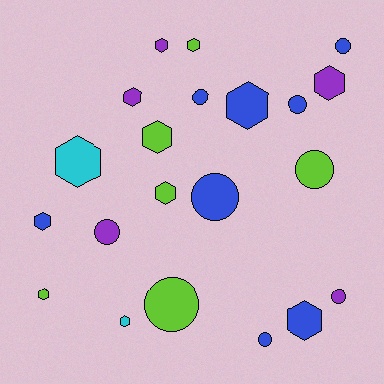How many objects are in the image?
There are 21 objects.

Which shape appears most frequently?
Hexagon, with 12 objects.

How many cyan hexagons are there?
There are 2 cyan hexagons.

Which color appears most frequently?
Blue, with 8 objects.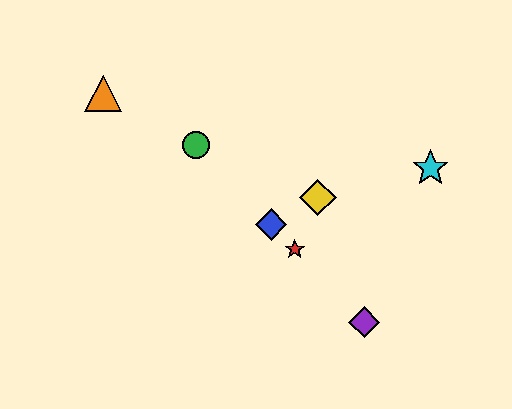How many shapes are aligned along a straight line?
4 shapes (the red star, the blue diamond, the green circle, the purple diamond) are aligned along a straight line.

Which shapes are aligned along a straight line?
The red star, the blue diamond, the green circle, the purple diamond are aligned along a straight line.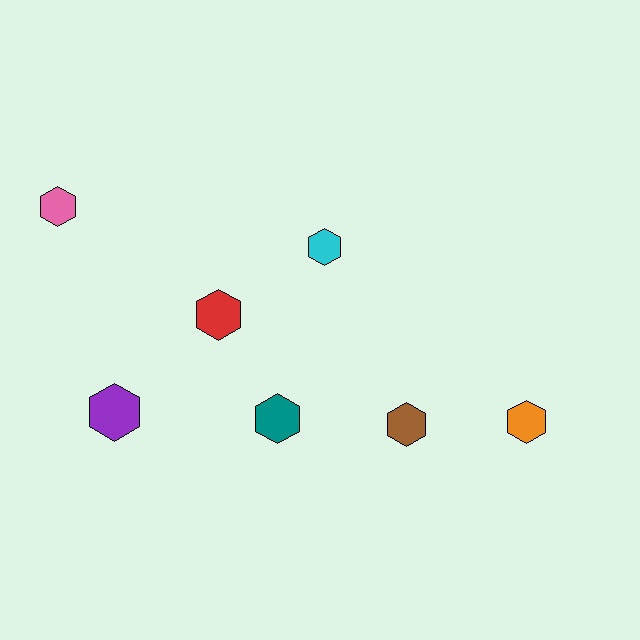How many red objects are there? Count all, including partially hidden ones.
There is 1 red object.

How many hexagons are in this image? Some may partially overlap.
There are 7 hexagons.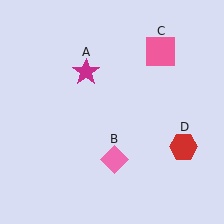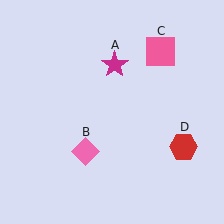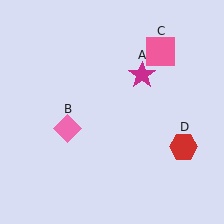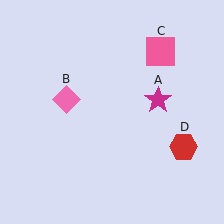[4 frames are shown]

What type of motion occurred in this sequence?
The magenta star (object A), pink diamond (object B) rotated clockwise around the center of the scene.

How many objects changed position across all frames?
2 objects changed position: magenta star (object A), pink diamond (object B).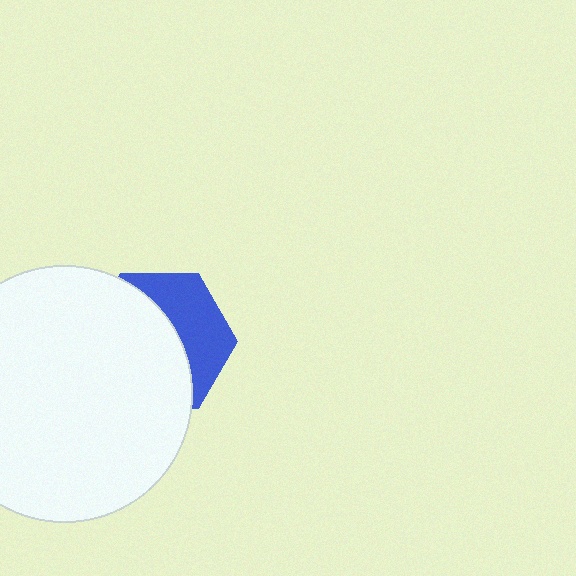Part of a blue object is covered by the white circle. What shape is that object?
It is a hexagon.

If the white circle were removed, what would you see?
You would see the complete blue hexagon.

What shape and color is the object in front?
The object in front is a white circle.